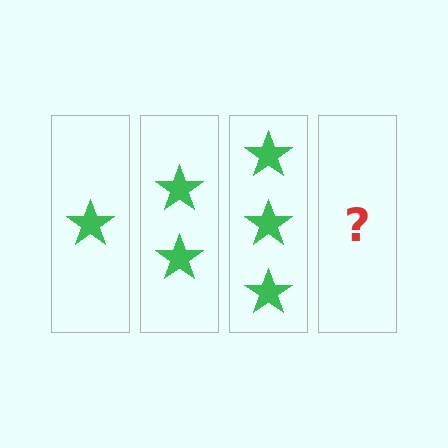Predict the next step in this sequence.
The next step is 4 stars.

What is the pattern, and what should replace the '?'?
The pattern is that each step adds one more star. The '?' should be 4 stars.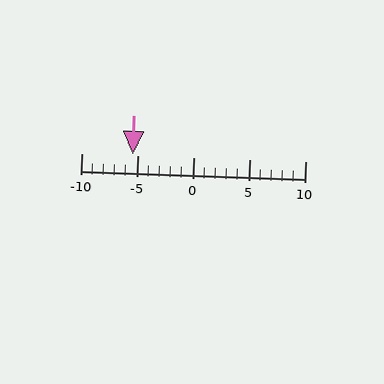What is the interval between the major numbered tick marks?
The major tick marks are spaced 5 units apart.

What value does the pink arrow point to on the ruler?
The pink arrow points to approximately -5.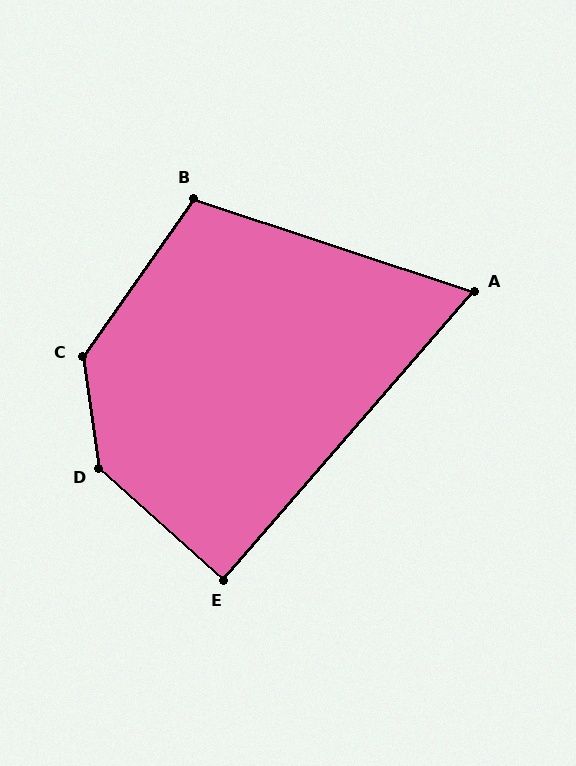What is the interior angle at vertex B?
Approximately 107 degrees (obtuse).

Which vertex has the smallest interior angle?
A, at approximately 67 degrees.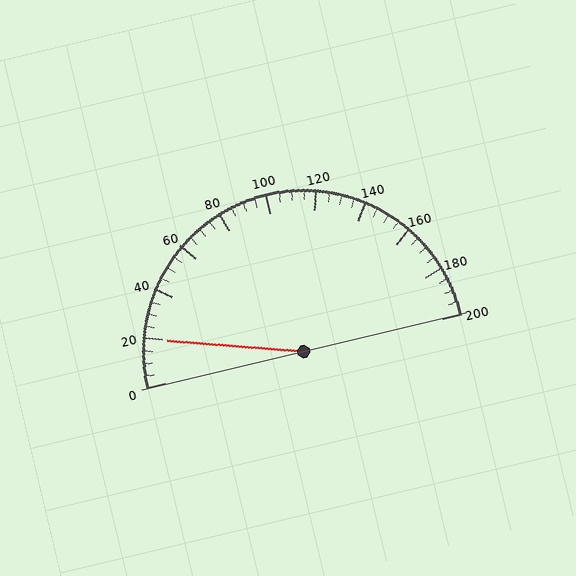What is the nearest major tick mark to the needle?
The nearest major tick mark is 20.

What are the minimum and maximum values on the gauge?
The gauge ranges from 0 to 200.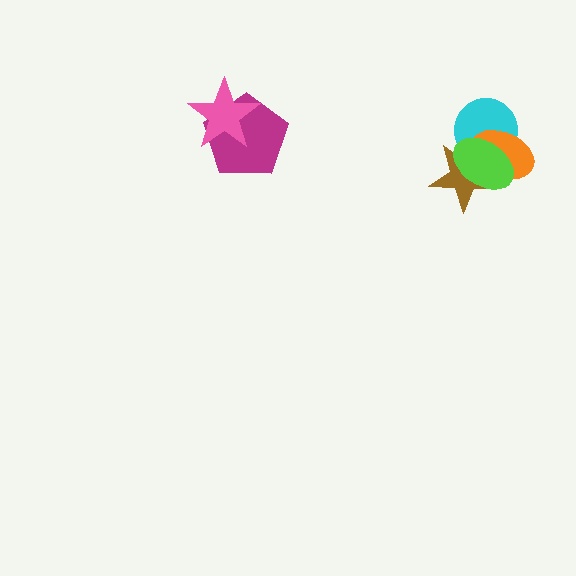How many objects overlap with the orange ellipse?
3 objects overlap with the orange ellipse.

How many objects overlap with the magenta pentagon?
1 object overlaps with the magenta pentagon.